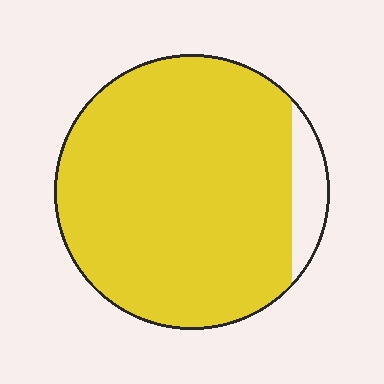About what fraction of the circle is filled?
About nine tenths (9/10).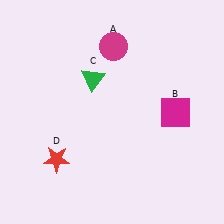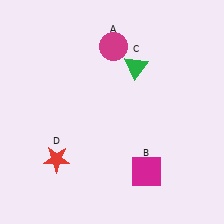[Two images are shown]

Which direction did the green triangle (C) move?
The green triangle (C) moved right.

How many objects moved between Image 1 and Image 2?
2 objects moved between the two images.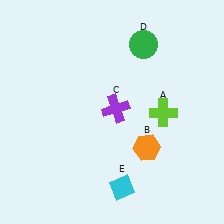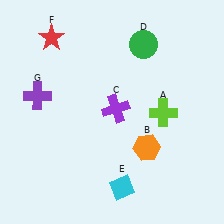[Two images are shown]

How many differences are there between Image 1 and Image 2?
There are 2 differences between the two images.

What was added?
A red star (F), a purple cross (G) were added in Image 2.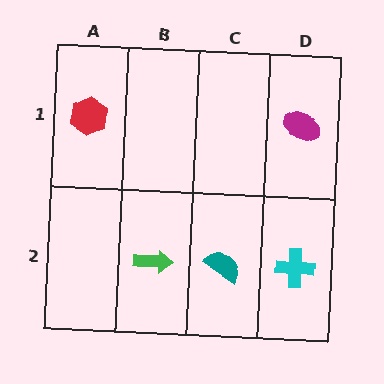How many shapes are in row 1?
2 shapes.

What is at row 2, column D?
A cyan cross.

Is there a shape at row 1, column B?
No, that cell is empty.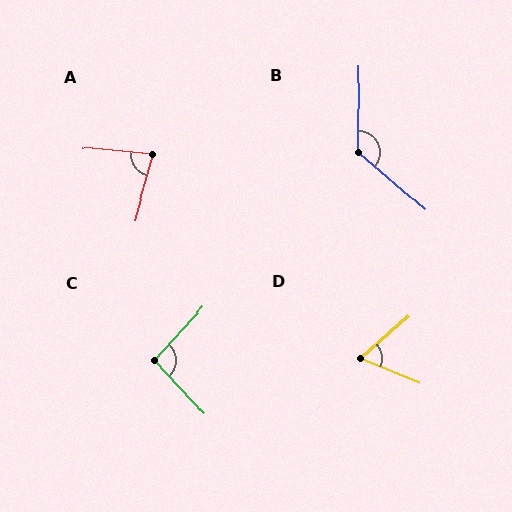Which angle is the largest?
B, at approximately 130 degrees.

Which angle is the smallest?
D, at approximately 63 degrees.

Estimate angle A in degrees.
Approximately 79 degrees.